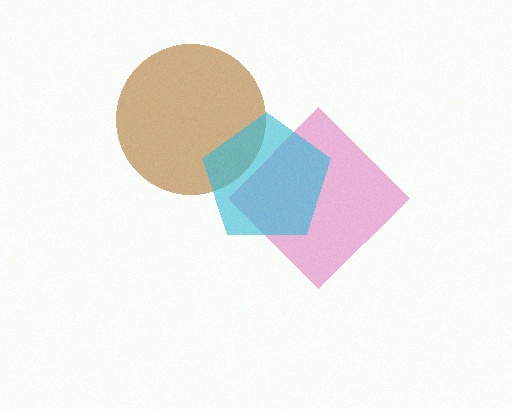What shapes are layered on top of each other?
The layered shapes are: a brown circle, a pink diamond, a cyan pentagon.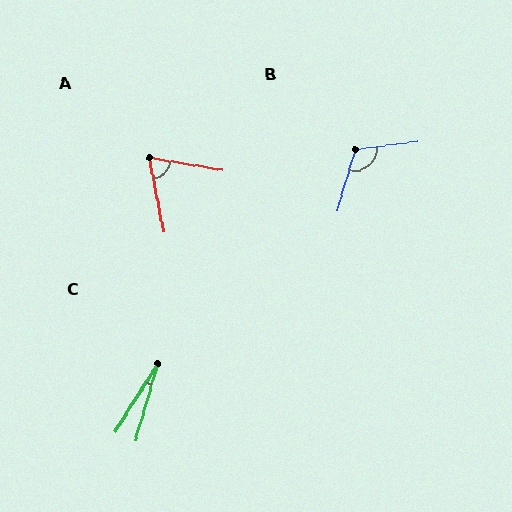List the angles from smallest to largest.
C (16°), A (69°), B (113°).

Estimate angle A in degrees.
Approximately 69 degrees.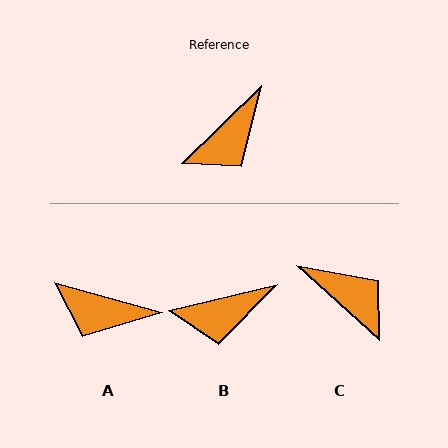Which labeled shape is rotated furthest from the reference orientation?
C, about 94 degrees away.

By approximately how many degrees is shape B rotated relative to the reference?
Approximately 31 degrees clockwise.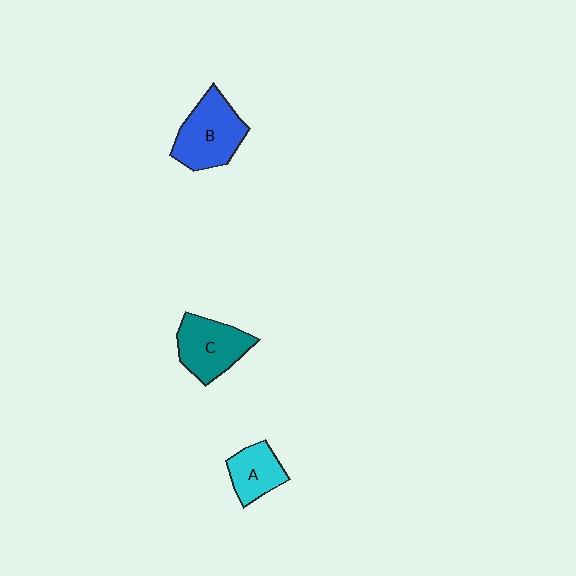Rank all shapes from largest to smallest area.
From largest to smallest: B (blue), C (teal), A (cyan).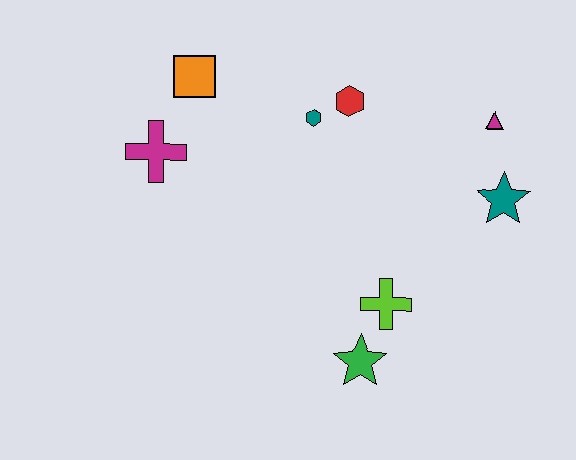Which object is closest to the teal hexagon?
The red hexagon is closest to the teal hexagon.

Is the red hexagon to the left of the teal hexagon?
No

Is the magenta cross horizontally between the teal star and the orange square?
No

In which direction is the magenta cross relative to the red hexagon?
The magenta cross is to the left of the red hexagon.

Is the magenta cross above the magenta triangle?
No